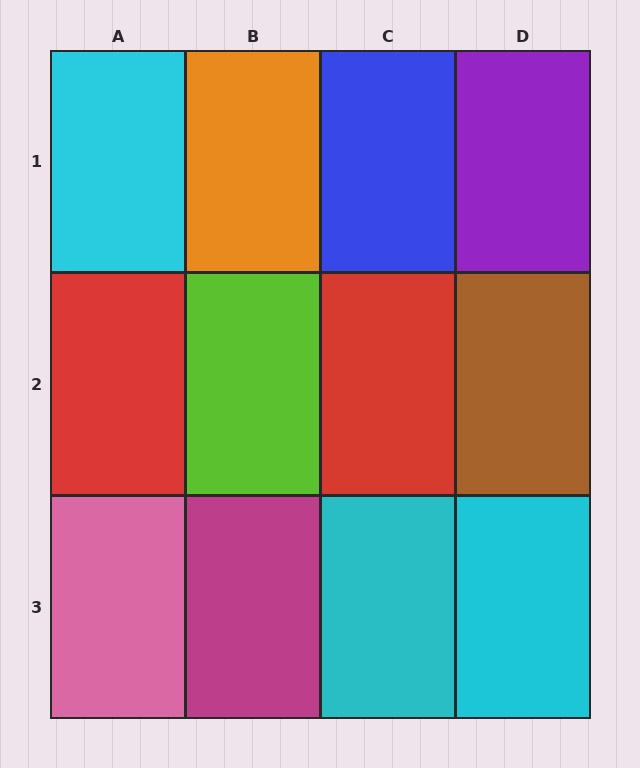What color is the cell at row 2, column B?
Lime.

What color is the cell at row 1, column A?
Cyan.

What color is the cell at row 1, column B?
Orange.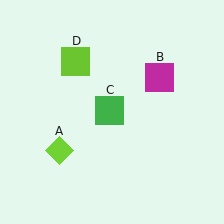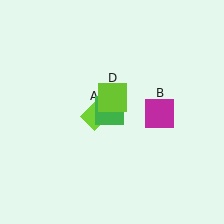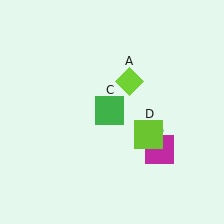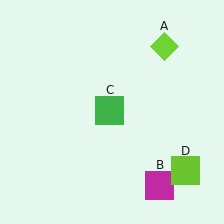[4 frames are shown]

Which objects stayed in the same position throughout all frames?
Green square (object C) remained stationary.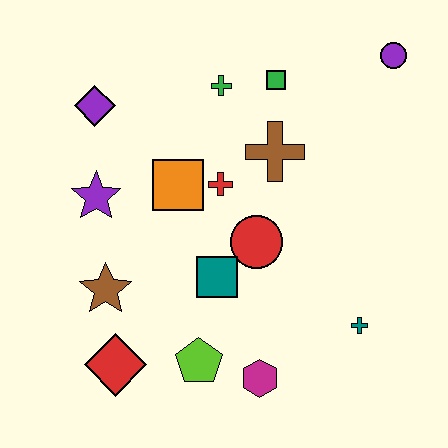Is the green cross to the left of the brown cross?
Yes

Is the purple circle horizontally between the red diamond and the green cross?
No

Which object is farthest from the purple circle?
The red diamond is farthest from the purple circle.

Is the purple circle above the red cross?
Yes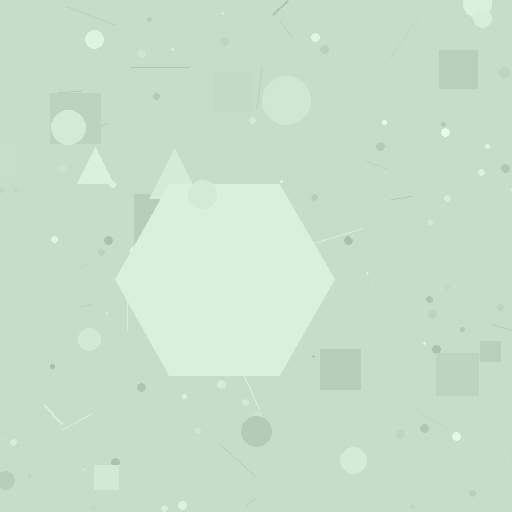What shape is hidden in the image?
A hexagon is hidden in the image.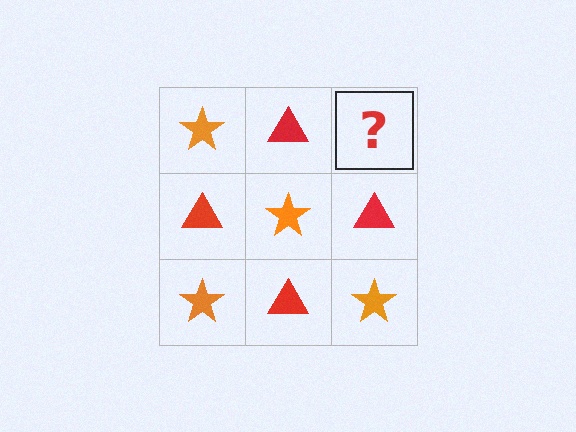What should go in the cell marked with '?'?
The missing cell should contain an orange star.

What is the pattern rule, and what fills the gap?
The rule is that it alternates orange star and red triangle in a checkerboard pattern. The gap should be filled with an orange star.